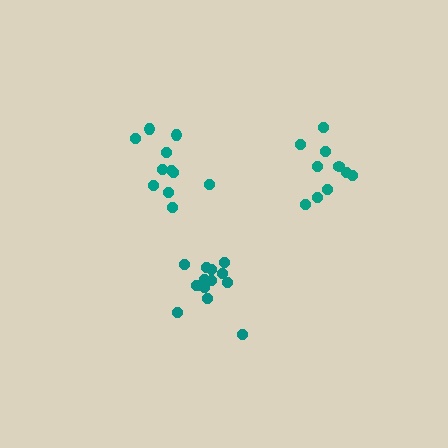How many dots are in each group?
Group 1: 10 dots, Group 2: 14 dots, Group 3: 11 dots (35 total).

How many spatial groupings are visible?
There are 3 spatial groupings.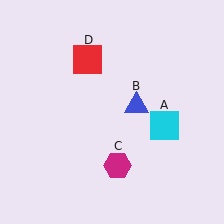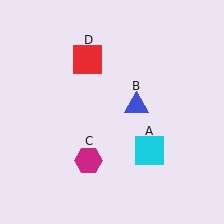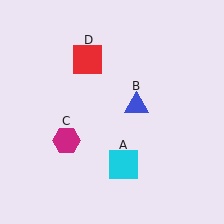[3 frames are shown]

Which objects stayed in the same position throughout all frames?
Blue triangle (object B) and red square (object D) remained stationary.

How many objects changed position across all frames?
2 objects changed position: cyan square (object A), magenta hexagon (object C).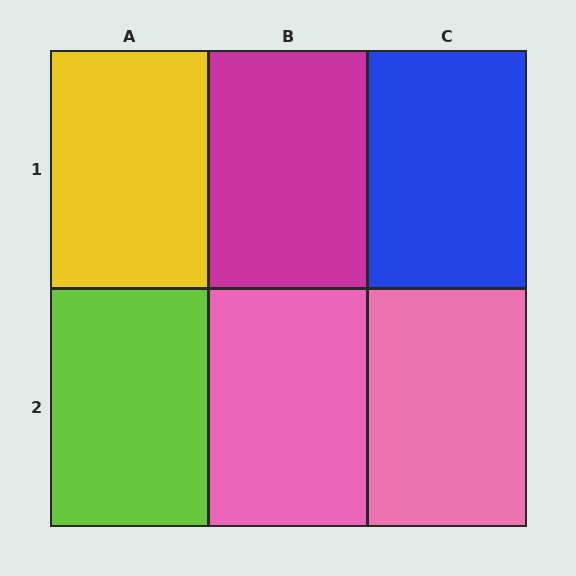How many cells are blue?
1 cell is blue.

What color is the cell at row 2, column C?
Pink.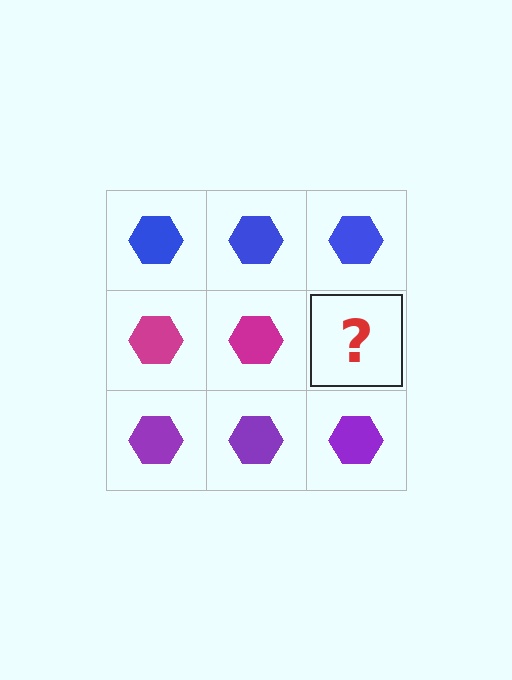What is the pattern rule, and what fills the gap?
The rule is that each row has a consistent color. The gap should be filled with a magenta hexagon.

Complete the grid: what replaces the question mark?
The question mark should be replaced with a magenta hexagon.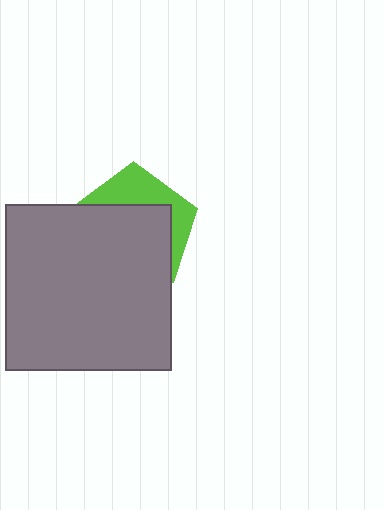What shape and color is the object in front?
The object in front is a gray square.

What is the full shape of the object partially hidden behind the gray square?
The partially hidden object is a lime pentagon.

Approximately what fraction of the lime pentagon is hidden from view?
Roughly 67% of the lime pentagon is hidden behind the gray square.